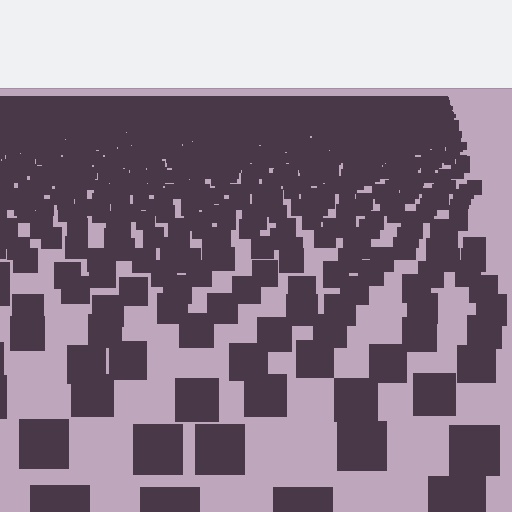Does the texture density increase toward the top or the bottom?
Density increases toward the top.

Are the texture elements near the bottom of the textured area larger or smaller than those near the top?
Larger. Near the bottom, elements are closer to the viewer and appear at a bigger on-screen size.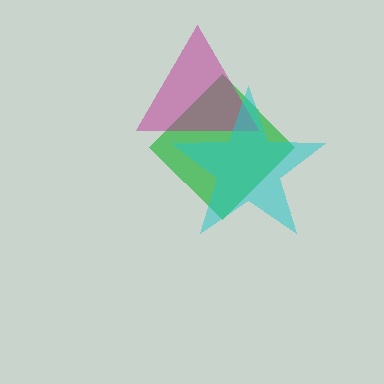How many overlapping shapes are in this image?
There are 3 overlapping shapes in the image.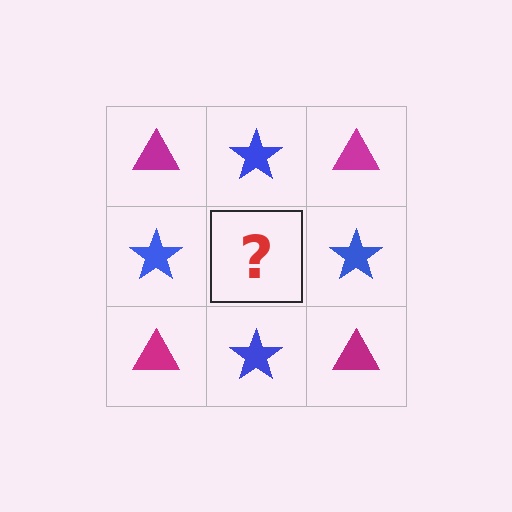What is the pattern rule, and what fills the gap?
The rule is that it alternates magenta triangle and blue star in a checkerboard pattern. The gap should be filled with a magenta triangle.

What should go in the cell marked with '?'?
The missing cell should contain a magenta triangle.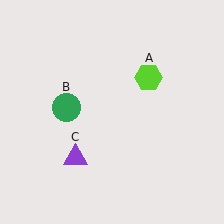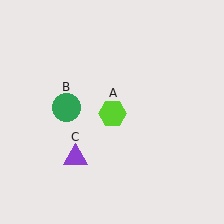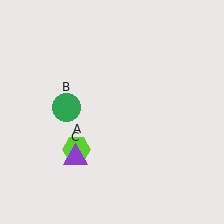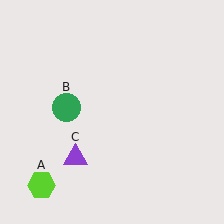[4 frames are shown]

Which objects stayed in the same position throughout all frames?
Green circle (object B) and purple triangle (object C) remained stationary.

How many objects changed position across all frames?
1 object changed position: lime hexagon (object A).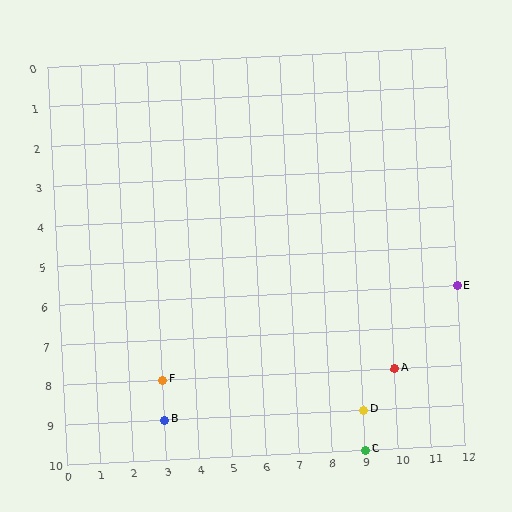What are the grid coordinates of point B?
Point B is at grid coordinates (3, 9).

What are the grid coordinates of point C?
Point C is at grid coordinates (9, 10).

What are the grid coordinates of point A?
Point A is at grid coordinates (10, 8).